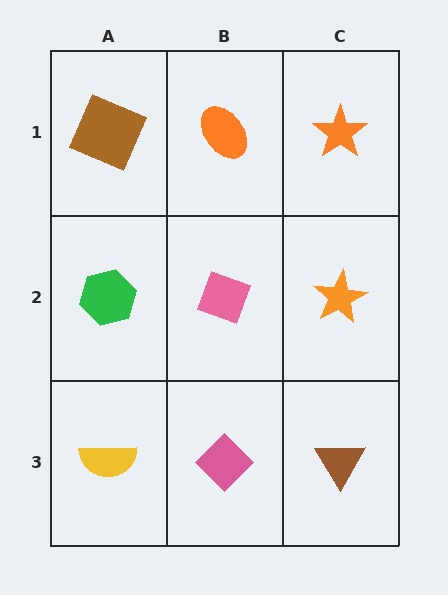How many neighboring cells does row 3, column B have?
3.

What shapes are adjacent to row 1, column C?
An orange star (row 2, column C), an orange ellipse (row 1, column B).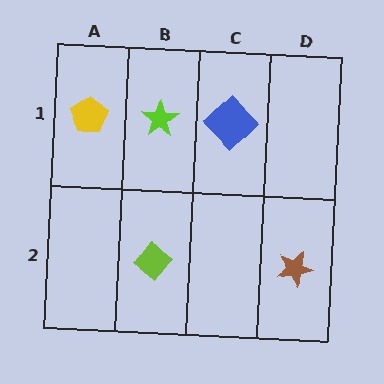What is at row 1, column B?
A lime star.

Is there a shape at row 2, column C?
No, that cell is empty.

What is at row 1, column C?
A blue diamond.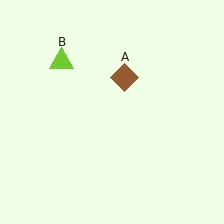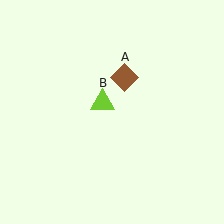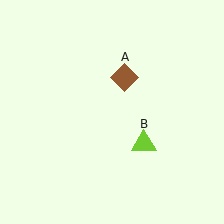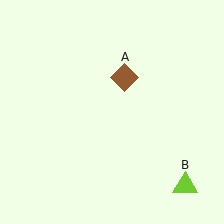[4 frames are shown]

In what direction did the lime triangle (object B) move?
The lime triangle (object B) moved down and to the right.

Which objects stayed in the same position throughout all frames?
Brown diamond (object A) remained stationary.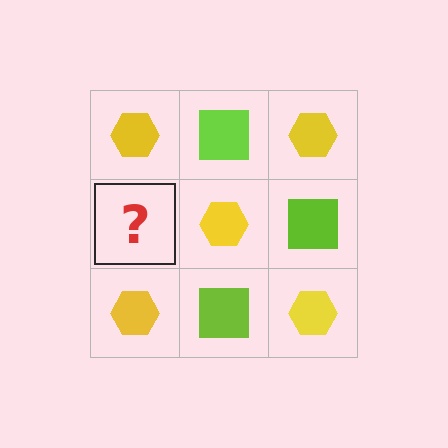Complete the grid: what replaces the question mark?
The question mark should be replaced with a lime square.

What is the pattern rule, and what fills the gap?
The rule is that it alternates yellow hexagon and lime square in a checkerboard pattern. The gap should be filled with a lime square.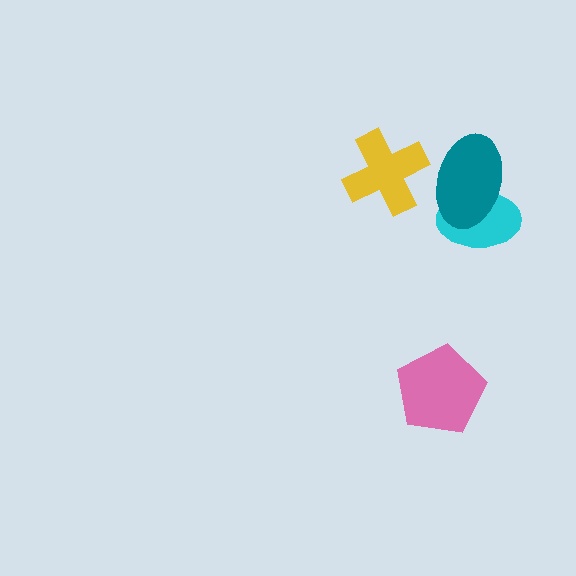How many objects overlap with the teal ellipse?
1 object overlaps with the teal ellipse.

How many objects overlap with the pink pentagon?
0 objects overlap with the pink pentagon.